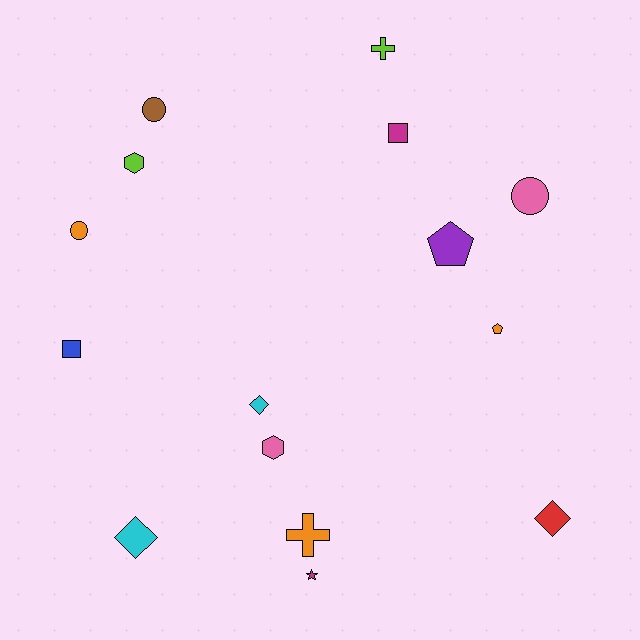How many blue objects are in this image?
There is 1 blue object.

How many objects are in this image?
There are 15 objects.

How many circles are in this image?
There are 3 circles.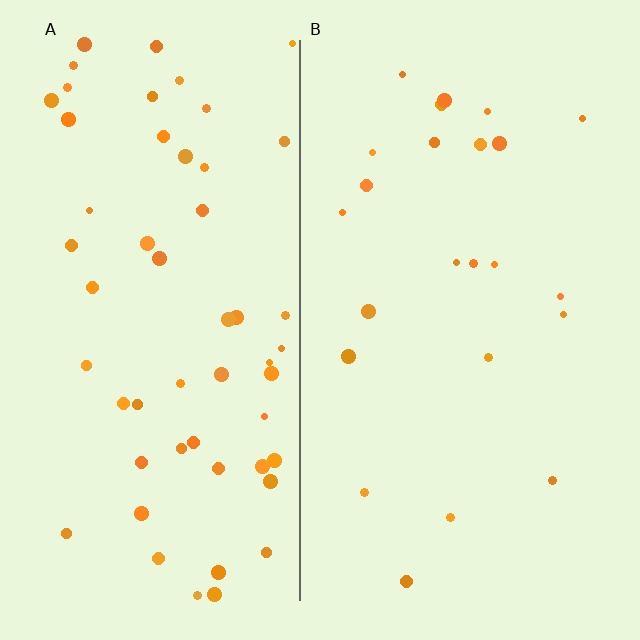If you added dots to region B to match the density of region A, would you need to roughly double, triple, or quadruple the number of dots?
Approximately double.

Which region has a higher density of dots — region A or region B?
A (the left).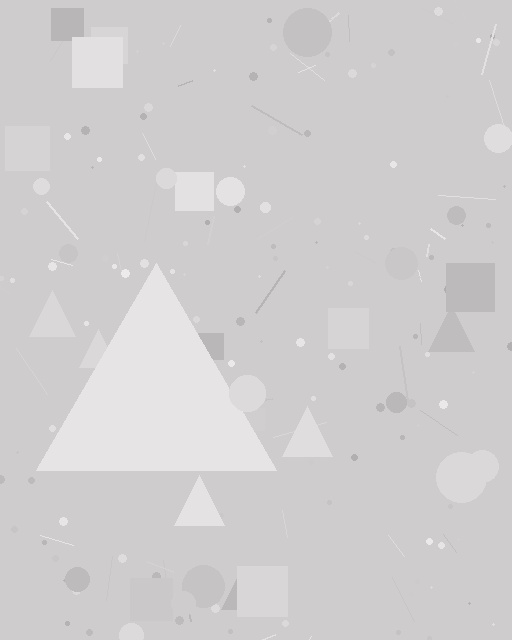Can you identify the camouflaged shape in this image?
The camouflaged shape is a triangle.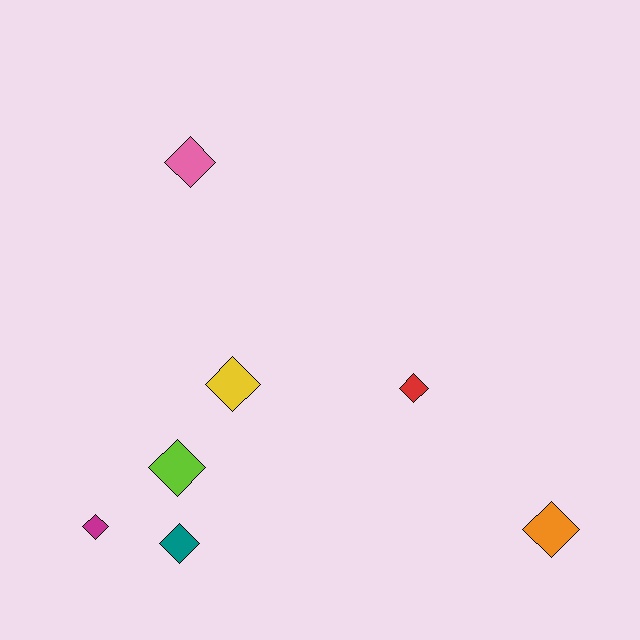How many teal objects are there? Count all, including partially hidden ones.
There is 1 teal object.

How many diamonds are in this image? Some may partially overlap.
There are 7 diamonds.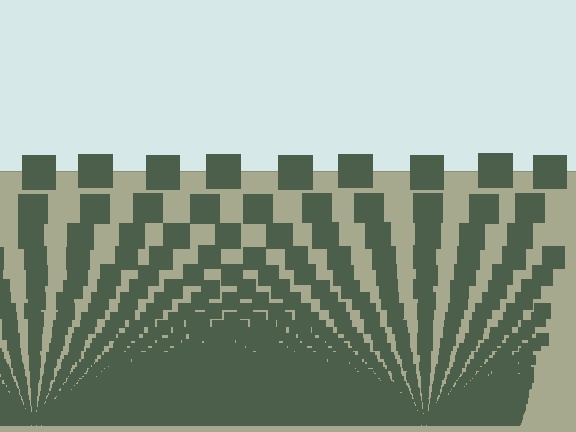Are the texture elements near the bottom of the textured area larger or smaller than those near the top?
Smaller. The gradient is inverted — elements near the bottom are smaller and denser.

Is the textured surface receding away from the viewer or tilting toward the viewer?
The surface appears to tilt toward the viewer. Texture elements get larger and sparser toward the top.